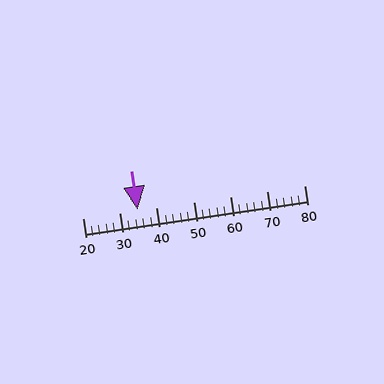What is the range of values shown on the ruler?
The ruler shows values from 20 to 80.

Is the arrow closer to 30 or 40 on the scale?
The arrow is closer to 30.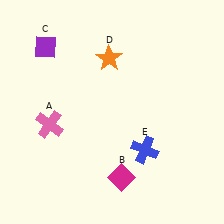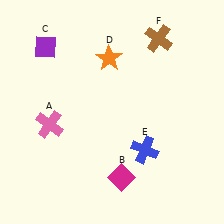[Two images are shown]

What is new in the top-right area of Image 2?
A brown cross (F) was added in the top-right area of Image 2.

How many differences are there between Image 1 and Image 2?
There is 1 difference between the two images.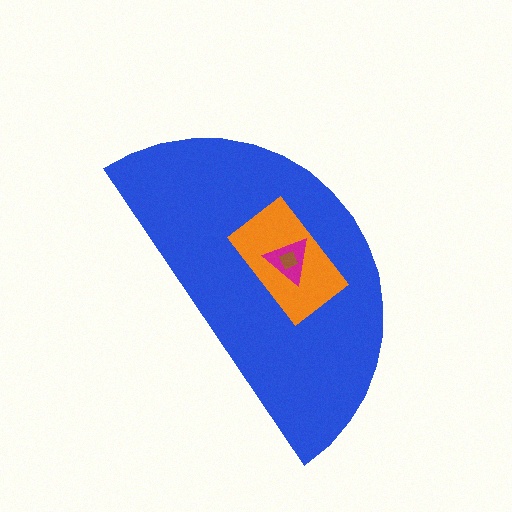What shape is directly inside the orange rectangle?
The magenta triangle.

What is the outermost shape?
The blue semicircle.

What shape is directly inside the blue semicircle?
The orange rectangle.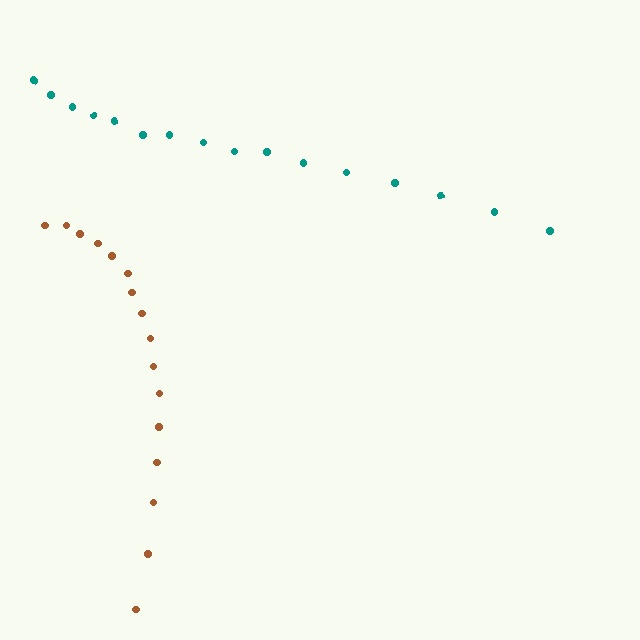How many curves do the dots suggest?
There are 2 distinct paths.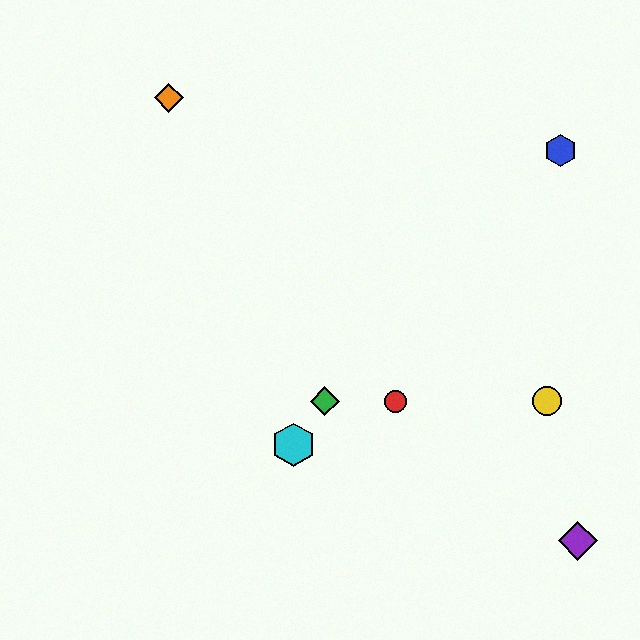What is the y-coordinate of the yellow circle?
The yellow circle is at y≈401.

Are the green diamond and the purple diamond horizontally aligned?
No, the green diamond is at y≈401 and the purple diamond is at y≈541.